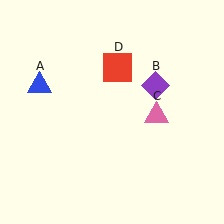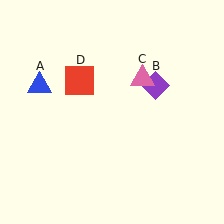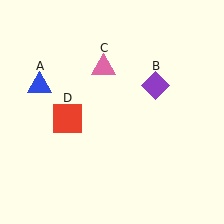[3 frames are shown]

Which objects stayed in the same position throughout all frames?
Blue triangle (object A) and purple diamond (object B) remained stationary.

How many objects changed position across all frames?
2 objects changed position: pink triangle (object C), red square (object D).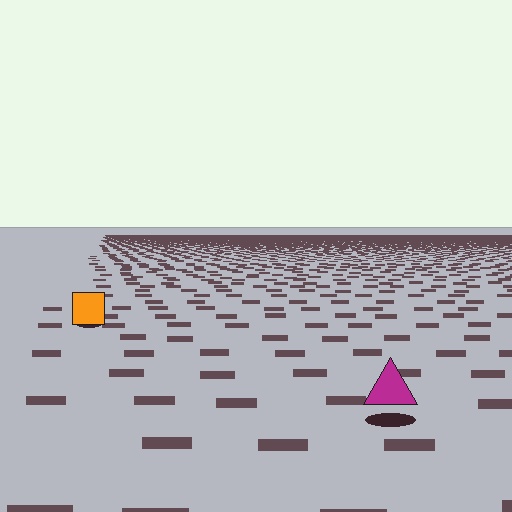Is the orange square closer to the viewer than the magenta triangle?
No. The magenta triangle is closer — you can tell from the texture gradient: the ground texture is coarser near it.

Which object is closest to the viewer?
The magenta triangle is closest. The texture marks near it are larger and more spread out.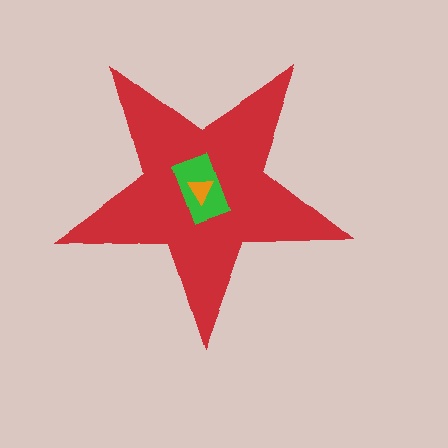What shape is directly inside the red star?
The green rectangle.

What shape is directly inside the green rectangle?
The orange triangle.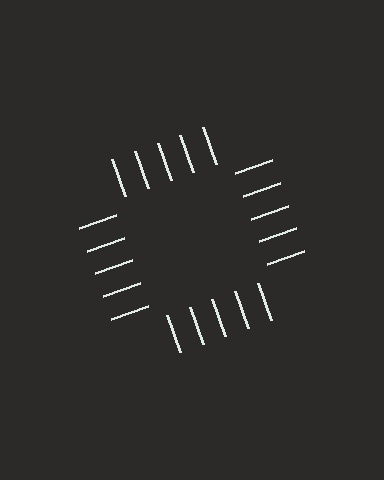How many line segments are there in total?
20 — 5 along each of the 4 edges.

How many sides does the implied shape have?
4 sides — the line-ends trace a square.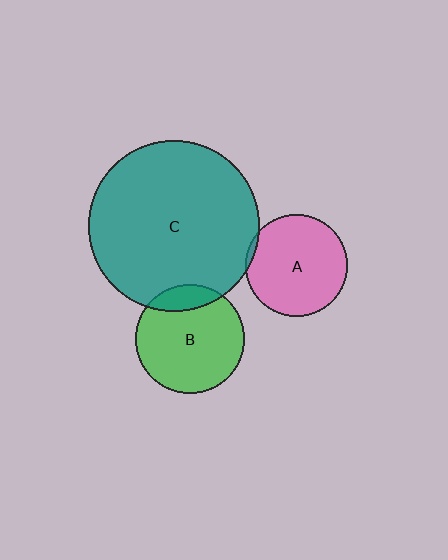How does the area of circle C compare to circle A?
Approximately 2.8 times.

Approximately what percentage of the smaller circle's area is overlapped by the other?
Approximately 5%.